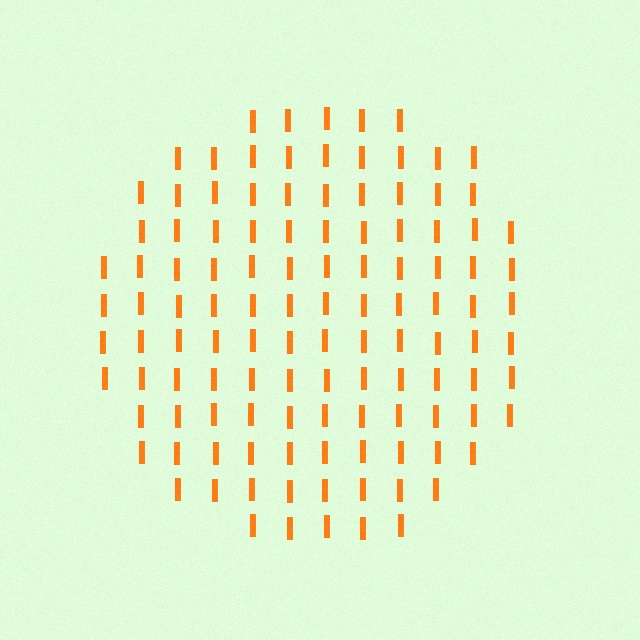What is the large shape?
The large shape is a circle.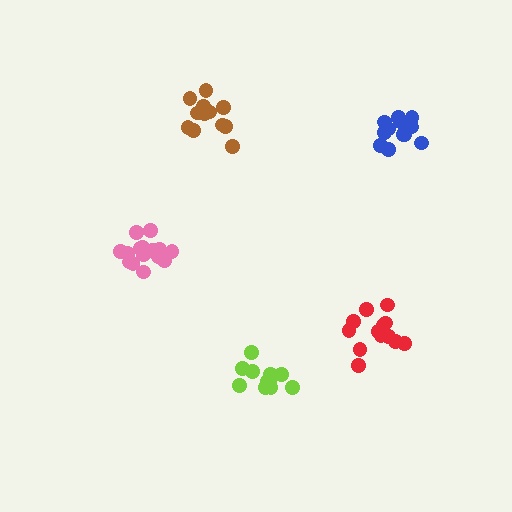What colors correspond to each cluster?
The clusters are colored: red, pink, lime, blue, brown.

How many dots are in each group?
Group 1: 14 dots, Group 2: 17 dots, Group 3: 12 dots, Group 4: 14 dots, Group 5: 12 dots (69 total).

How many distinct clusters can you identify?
There are 5 distinct clusters.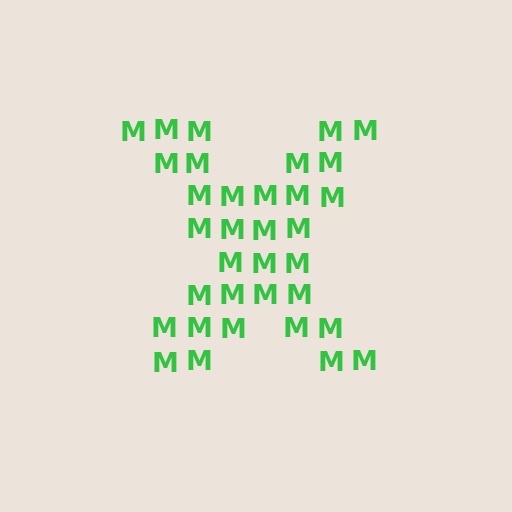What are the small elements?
The small elements are letter M's.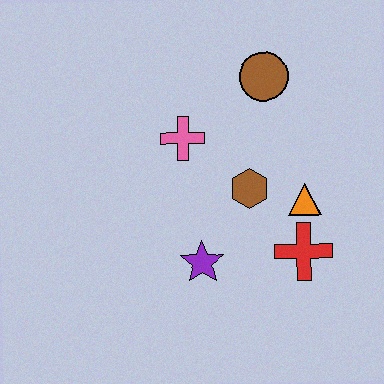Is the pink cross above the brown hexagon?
Yes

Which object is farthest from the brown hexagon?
The brown circle is farthest from the brown hexagon.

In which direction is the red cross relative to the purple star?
The red cross is to the right of the purple star.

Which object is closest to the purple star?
The brown hexagon is closest to the purple star.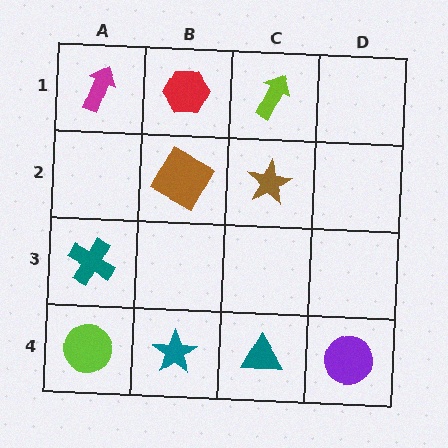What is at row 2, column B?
A brown square.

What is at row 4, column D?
A purple circle.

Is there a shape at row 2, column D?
No, that cell is empty.